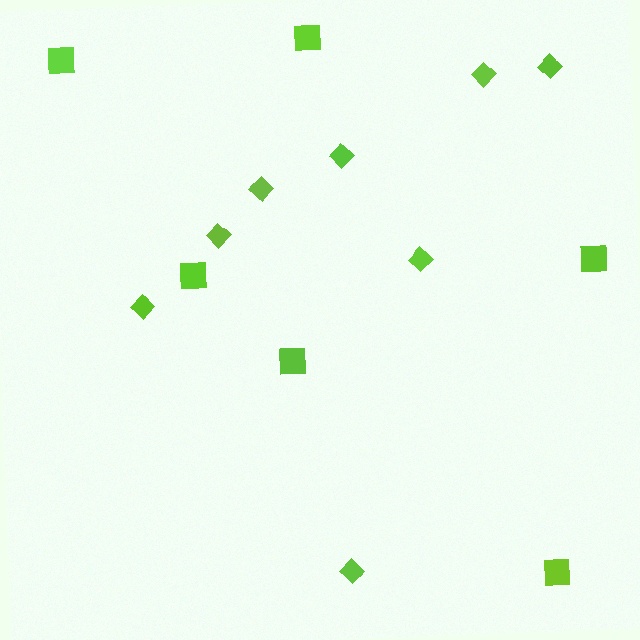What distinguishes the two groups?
There are 2 groups: one group of squares (6) and one group of diamonds (8).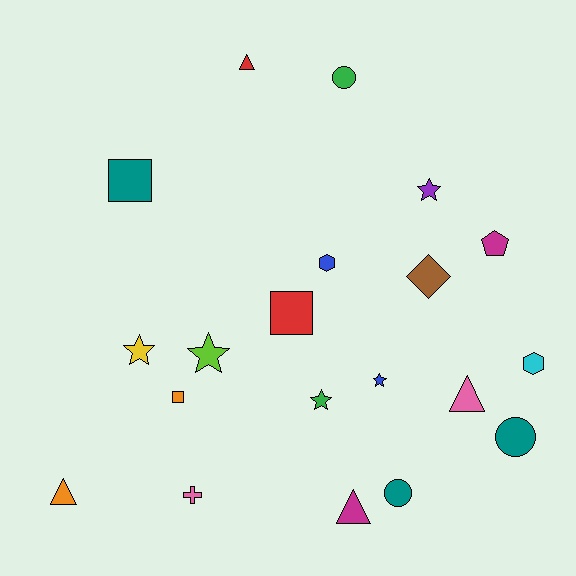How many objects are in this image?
There are 20 objects.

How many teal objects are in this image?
There are 3 teal objects.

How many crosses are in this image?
There is 1 cross.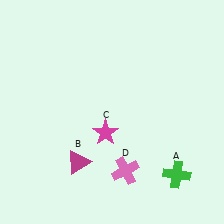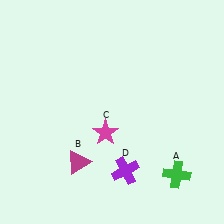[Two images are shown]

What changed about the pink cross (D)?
In Image 1, D is pink. In Image 2, it changed to purple.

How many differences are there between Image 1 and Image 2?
There is 1 difference between the two images.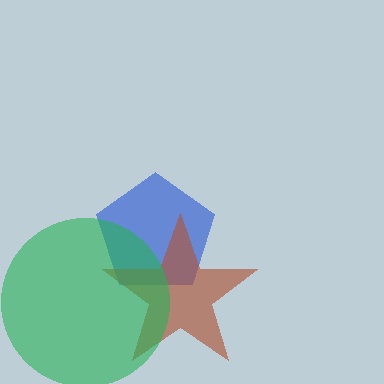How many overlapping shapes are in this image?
There are 3 overlapping shapes in the image.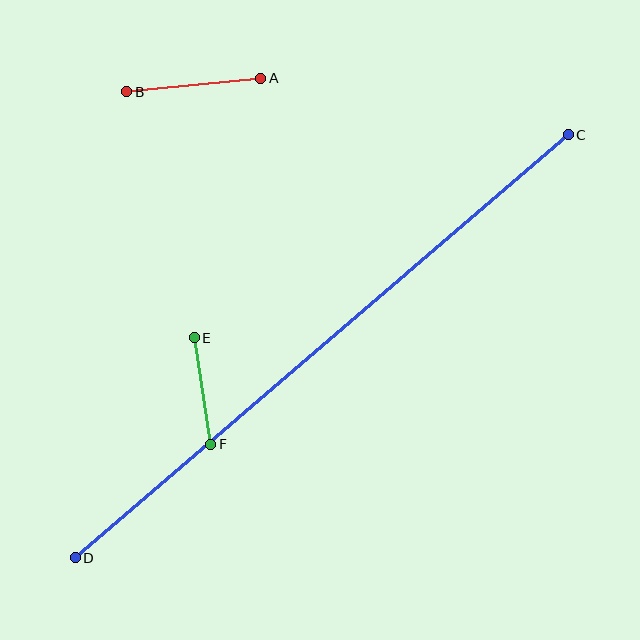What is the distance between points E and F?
The distance is approximately 108 pixels.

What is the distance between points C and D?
The distance is approximately 650 pixels.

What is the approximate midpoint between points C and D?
The midpoint is at approximately (322, 346) pixels.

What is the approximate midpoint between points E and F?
The midpoint is at approximately (203, 391) pixels.